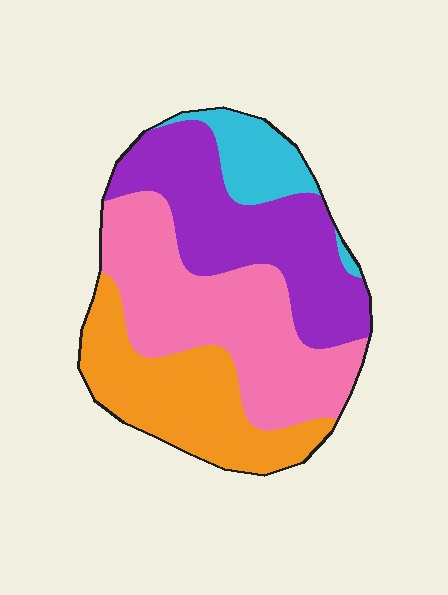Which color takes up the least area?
Cyan, at roughly 10%.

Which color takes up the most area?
Pink, at roughly 35%.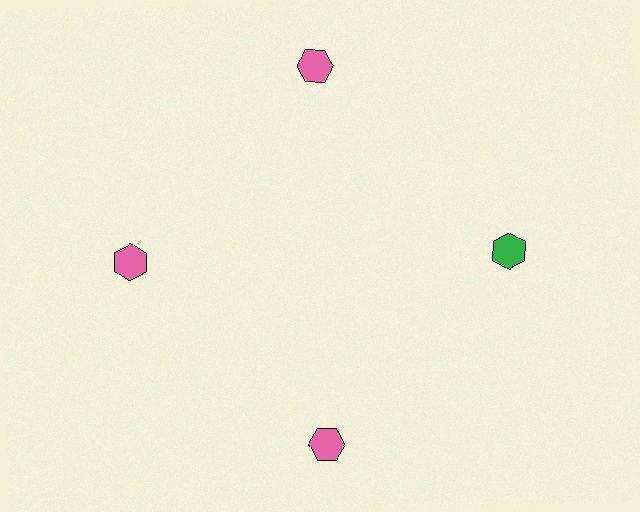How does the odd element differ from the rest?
It has a different color: green instead of pink.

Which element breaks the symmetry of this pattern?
The green hexagon at roughly the 3 o'clock position breaks the symmetry. All other shapes are pink hexagons.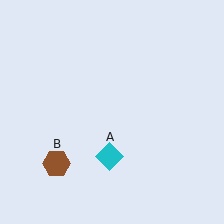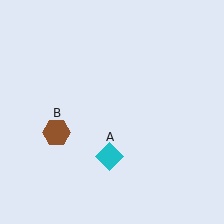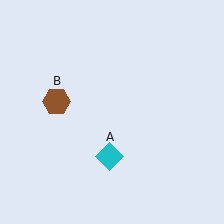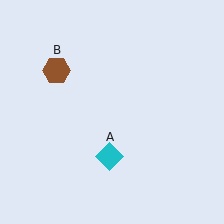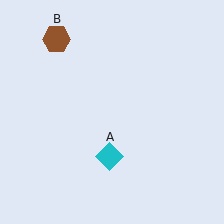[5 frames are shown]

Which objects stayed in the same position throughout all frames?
Cyan diamond (object A) remained stationary.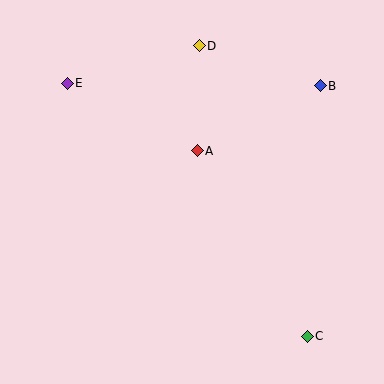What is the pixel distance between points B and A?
The distance between B and A is 139 pixels.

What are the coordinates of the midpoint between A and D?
The midpoint between A and D is at (198, 98).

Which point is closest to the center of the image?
Point A at (197, 151) is closest to the center.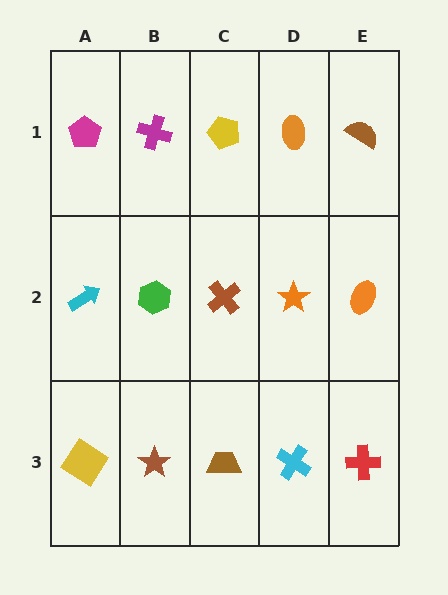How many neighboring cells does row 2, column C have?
4.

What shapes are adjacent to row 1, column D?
An orange star (row 2, column D), a yellow pentagon (row 1, column C), a brown semicircle (row 1, column E).